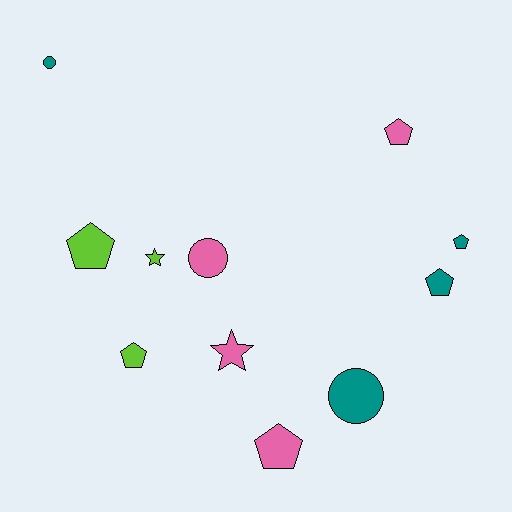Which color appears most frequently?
Pink, with 4 objects.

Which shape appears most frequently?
Pentagon, with 6 objects.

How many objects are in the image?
There are 11 objects.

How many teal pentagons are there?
There are 2 teal pentagons.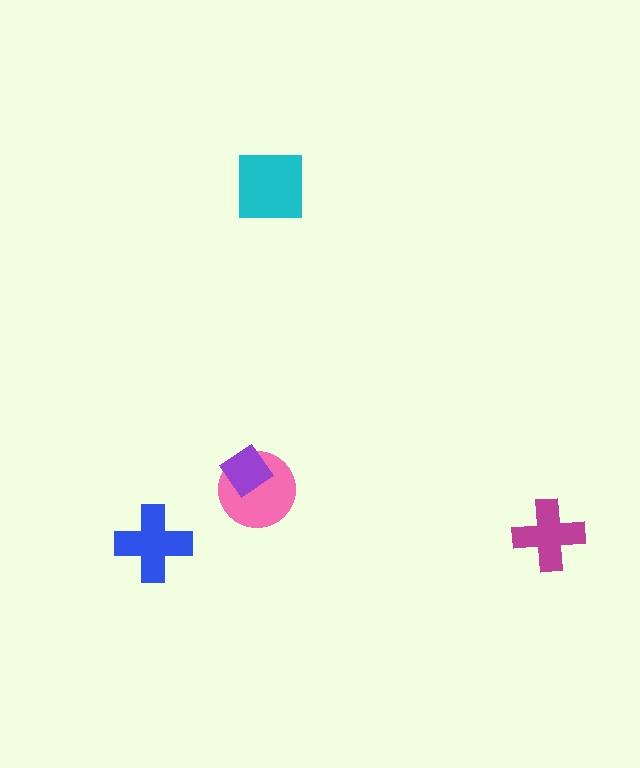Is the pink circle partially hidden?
Yes, it is partially covered by another shape.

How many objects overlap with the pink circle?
1 object overlaps with the pink circle.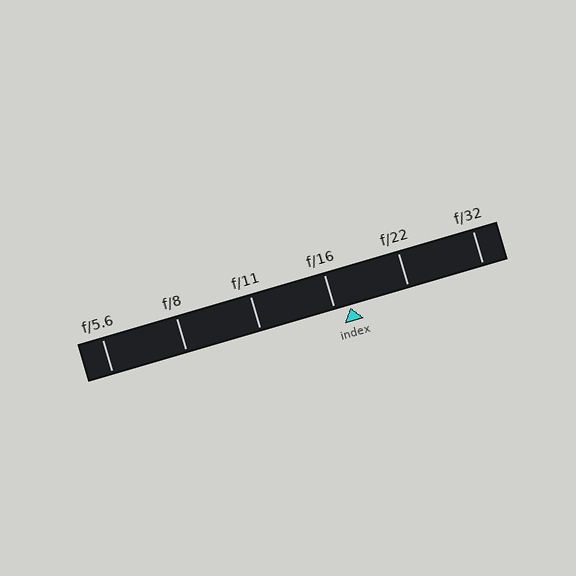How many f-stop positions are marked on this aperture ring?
There are 6 f-stop positions marked.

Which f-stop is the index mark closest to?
The index mark is closest to f/16.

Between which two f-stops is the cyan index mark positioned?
The index mark is between f/16 and f/22.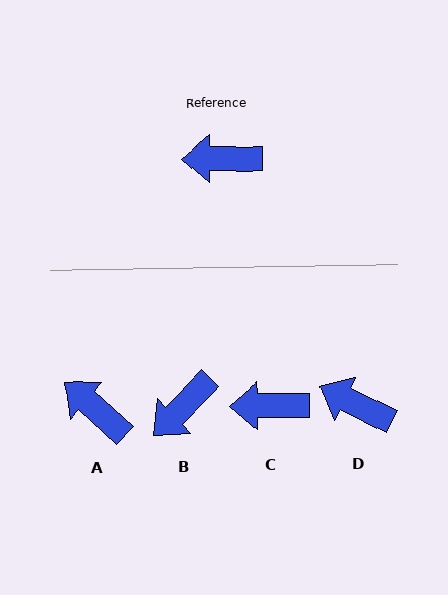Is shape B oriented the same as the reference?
No, it is off by about 45 degrees.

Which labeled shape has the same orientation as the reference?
C.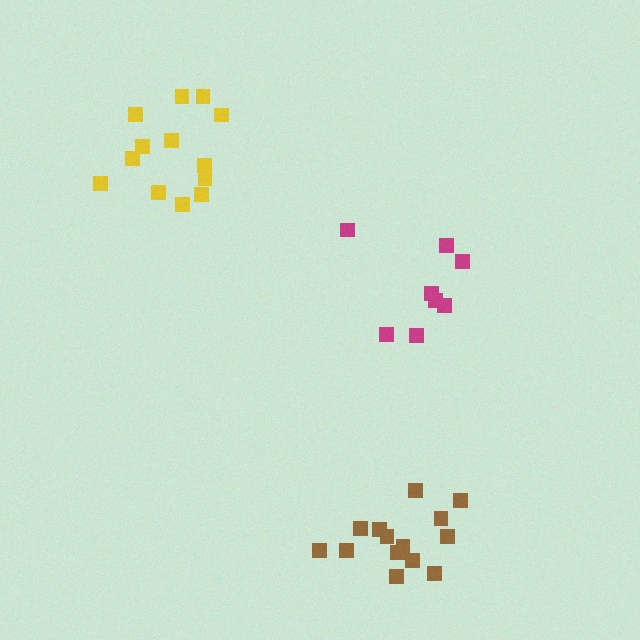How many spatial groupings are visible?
There are 3 spatial groupings.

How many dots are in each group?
Group 1: 13 dots, Group 2: 8 dots, Group 3: 14 dots (35 total).